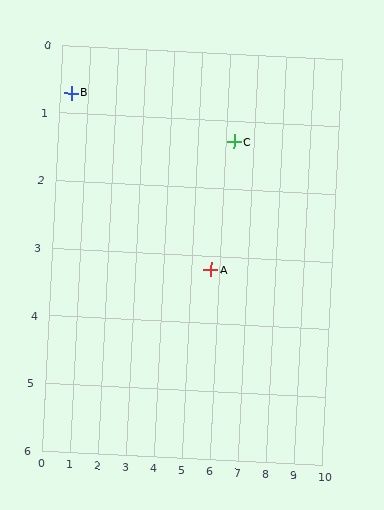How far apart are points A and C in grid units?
Points A and C are about 2.0 grid units apart.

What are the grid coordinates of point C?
Point C is at approximately (6.3, 1.3).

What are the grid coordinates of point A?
Point A is at approximately (5.7, 3.2).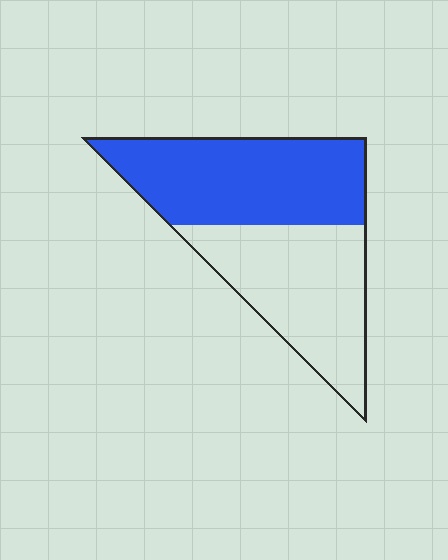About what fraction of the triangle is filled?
About one half (1/2).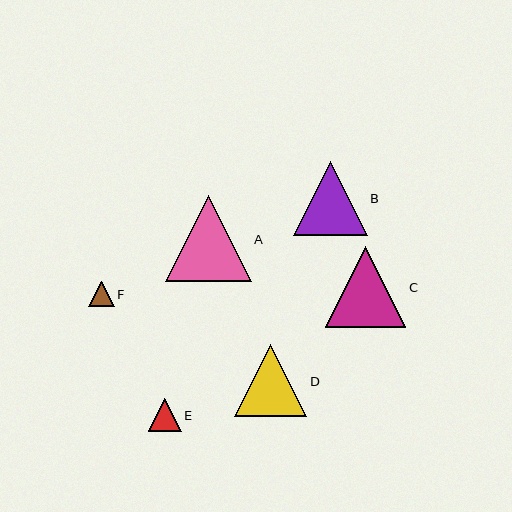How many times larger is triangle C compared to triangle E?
Triangle C is approximately 2.5 times the size of triangle E.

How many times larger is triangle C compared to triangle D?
Triangle C is approximately 1.1 times the size of triangle D.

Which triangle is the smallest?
Triangle F is the smallest with a size of approximately 25 pixels.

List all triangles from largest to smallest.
From largest to smallest: A, C, B, D, E, F.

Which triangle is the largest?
Triangle A is the largest with a size of approximately 86 pixels.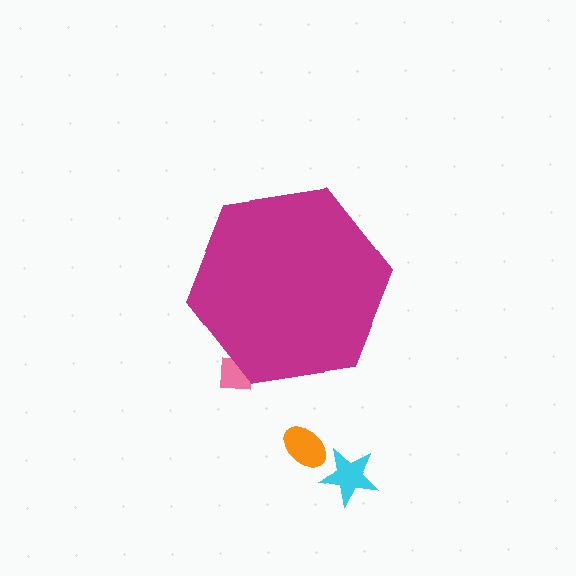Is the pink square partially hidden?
Yes, the pink square is partially hidden behind the magenta hexagon.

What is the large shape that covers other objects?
A magenta hexagon.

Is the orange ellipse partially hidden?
No, the orange ellipse is fully visible.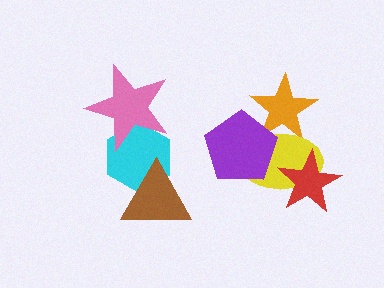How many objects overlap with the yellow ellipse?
3 objects overlap with the yellow ellipse.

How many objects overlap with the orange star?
2 objects overlap with the orange star.